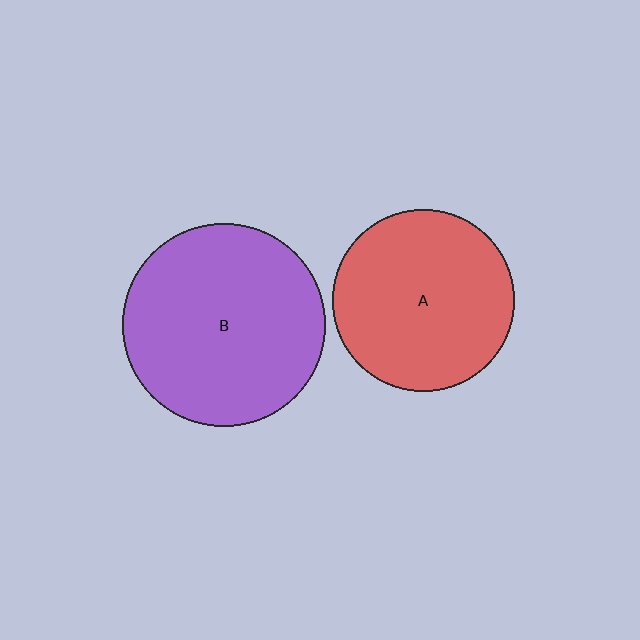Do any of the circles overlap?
No, none of the circles overlap.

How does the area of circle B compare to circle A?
Approximately 1.2 times.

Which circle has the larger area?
Circle B (purple).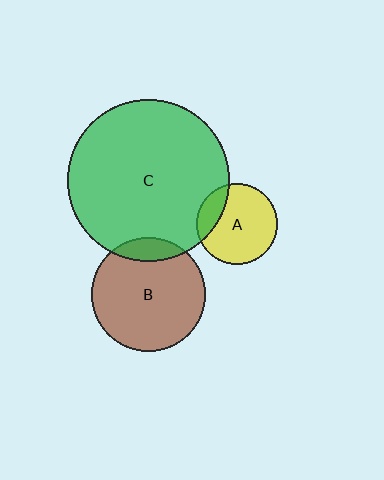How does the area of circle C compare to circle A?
Approximately 4.0 times.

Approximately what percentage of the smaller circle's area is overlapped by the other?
Approximately 20%.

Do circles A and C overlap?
Yes.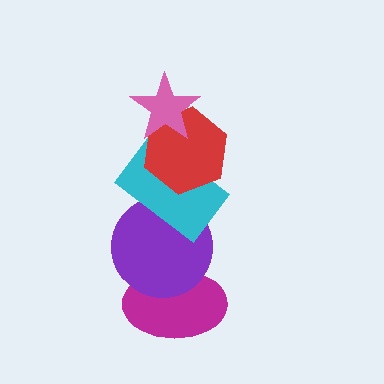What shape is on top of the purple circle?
The cyan rectangle is on top of the purple circle.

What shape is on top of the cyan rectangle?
The red hexagon is on top of the cyan rectangle.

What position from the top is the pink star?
The pink star is 1st from the top.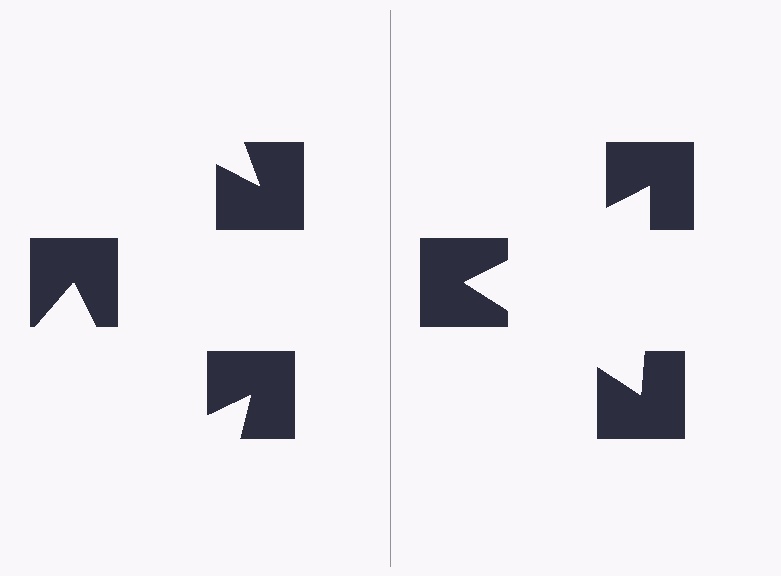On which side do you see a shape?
An illusory triangle appears on the right side. On the left side the wedge cuts are rotated, so no coherent shape forms.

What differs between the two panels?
The notched squares are positioned identically on both sides; only the wedge orientations differ. On the right they align to a triangle; on the left they are misaligned.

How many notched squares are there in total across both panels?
6 — 3 on each side.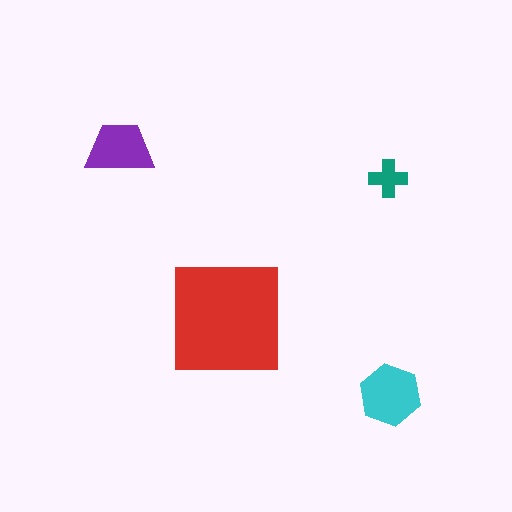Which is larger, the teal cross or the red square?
The red square.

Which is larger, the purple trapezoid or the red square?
The red square.